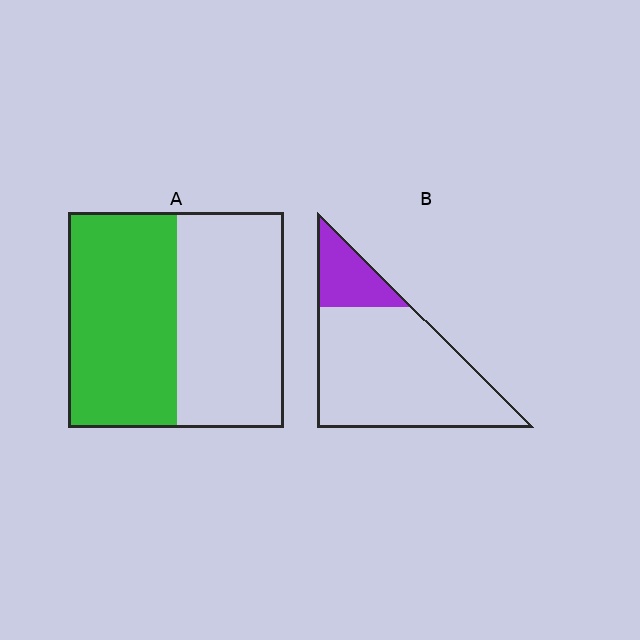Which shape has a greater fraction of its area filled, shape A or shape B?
Shape A.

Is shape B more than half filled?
No.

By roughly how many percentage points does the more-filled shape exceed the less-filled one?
By roughly 30 percentage points (A over B).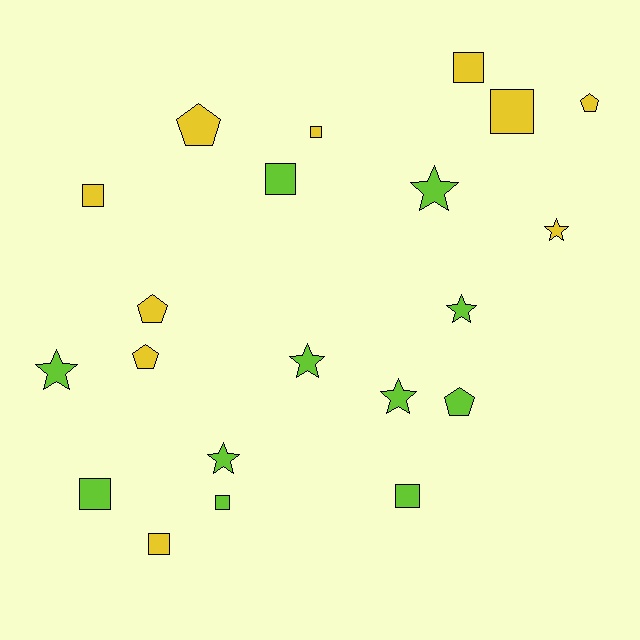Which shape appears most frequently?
Square, with 9 objects.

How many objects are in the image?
There are 21 objects.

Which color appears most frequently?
Lime, with 11 objects.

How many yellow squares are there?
There are 5 yellow squares.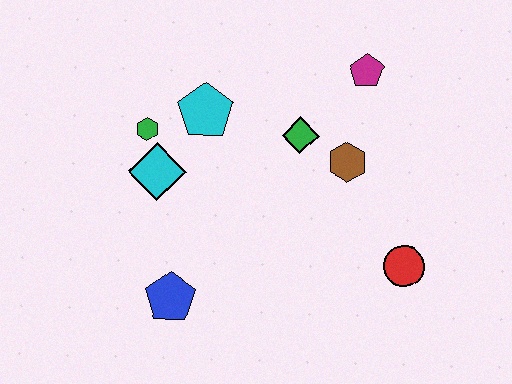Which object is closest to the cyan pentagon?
The green hexagon is closest to the cyan pentagon.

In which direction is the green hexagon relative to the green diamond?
The green hexagon is to the left of the green diamond.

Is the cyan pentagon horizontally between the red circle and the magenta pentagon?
No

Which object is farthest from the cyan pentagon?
The red circle is farthest from the cyan pentagon.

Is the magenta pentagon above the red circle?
Yes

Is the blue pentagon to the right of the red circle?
No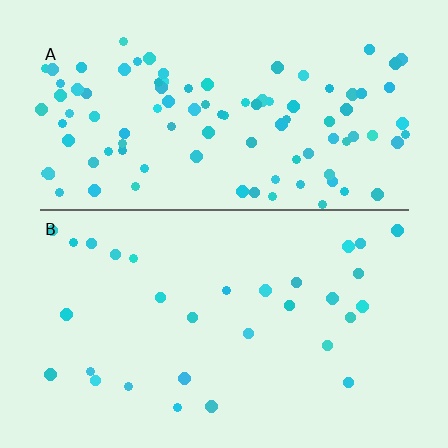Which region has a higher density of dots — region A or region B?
A (the top).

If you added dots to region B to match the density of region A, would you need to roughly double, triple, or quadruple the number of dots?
Approximately triple.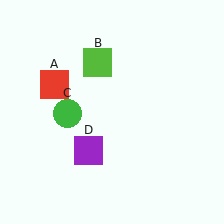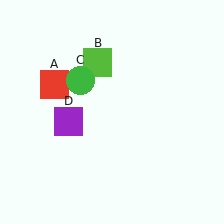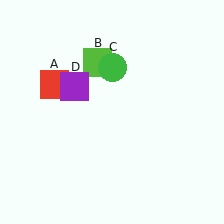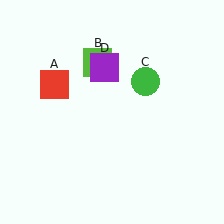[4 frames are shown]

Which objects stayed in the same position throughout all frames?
Red square (object A) and lime square (object B) remained stationary.